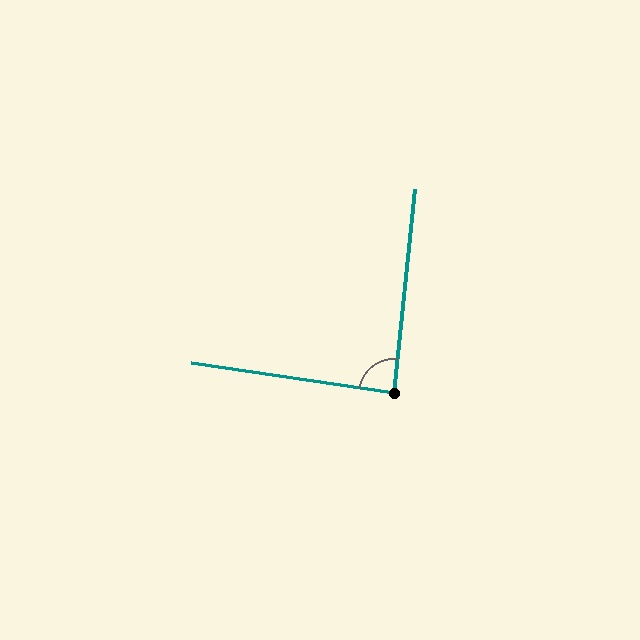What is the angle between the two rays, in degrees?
Approximately 87 degrees.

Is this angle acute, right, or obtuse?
It is approximately a right angle.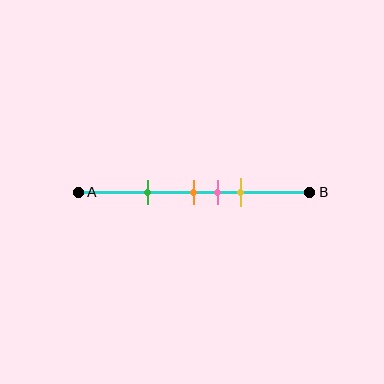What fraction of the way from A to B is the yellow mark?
The yellow mark is approximately 70% (0.7) of the way from A to B.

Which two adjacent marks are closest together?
The orange and pink marks are the closest adjacent pair.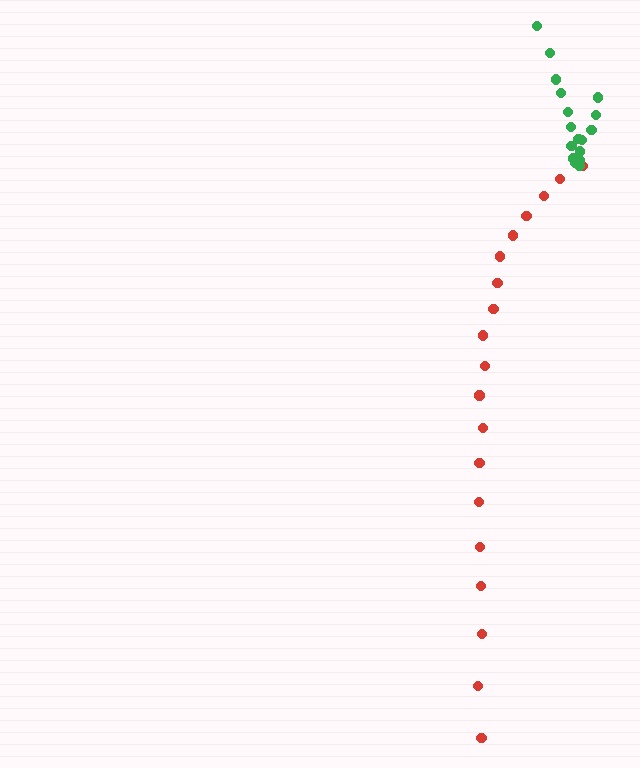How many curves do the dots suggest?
There are 2 distinct paths.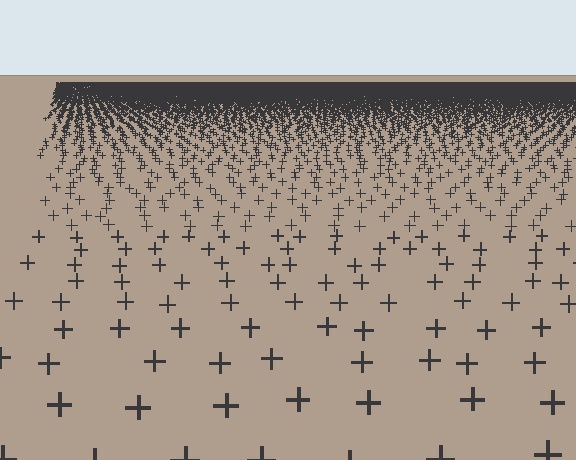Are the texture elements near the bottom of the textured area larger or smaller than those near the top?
Larger. Near the bottom, elements are closer to the viewer and appear at a bigger on-screen size.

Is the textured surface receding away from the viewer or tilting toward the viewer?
The surface is receding away from the viewer. Texture elements get smaller and denser toward the top.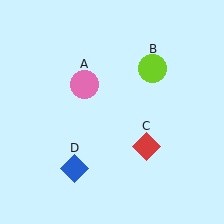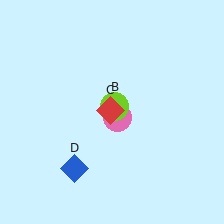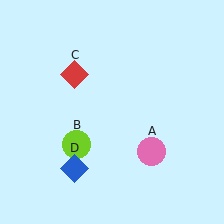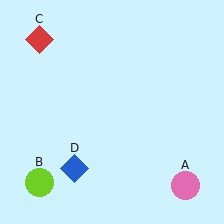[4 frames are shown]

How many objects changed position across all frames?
3 objects changed position: pink circle (object A), lime circle (object B), red diamond (object C).